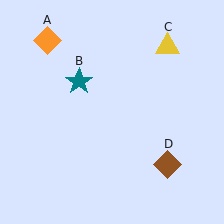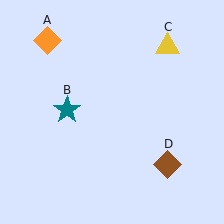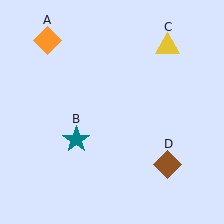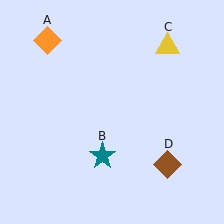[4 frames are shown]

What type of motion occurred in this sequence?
The teal star (object B) rotated counterclockwise around the center of the scene.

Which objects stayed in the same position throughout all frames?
Orange diamond (object A) and yellow triangle (object C) and brown diamond (object D) remained stationary.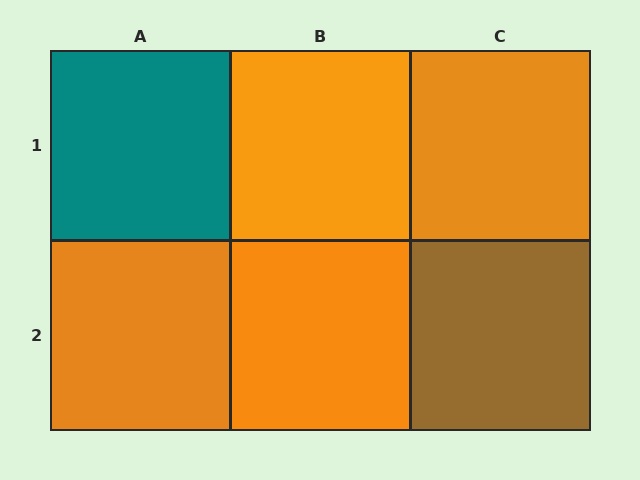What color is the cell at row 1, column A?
Teal.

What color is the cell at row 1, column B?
Orange.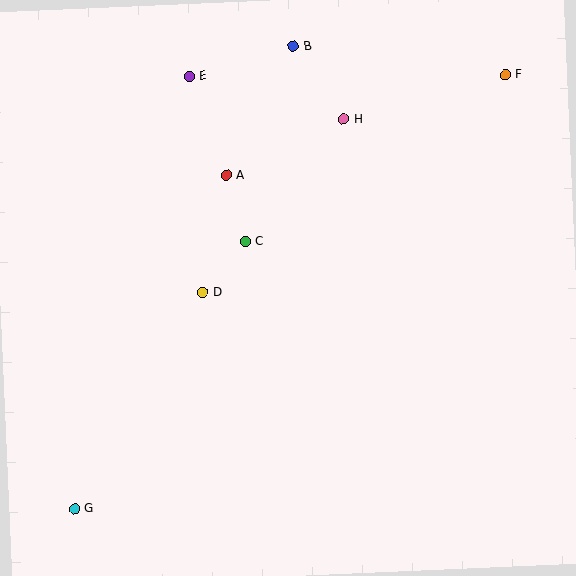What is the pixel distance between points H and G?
The distance between H and G is 473 pixels.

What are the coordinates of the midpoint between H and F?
The midpoint between H and F is at (424, 97).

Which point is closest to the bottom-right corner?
Point D is closest to the bottom-right corner.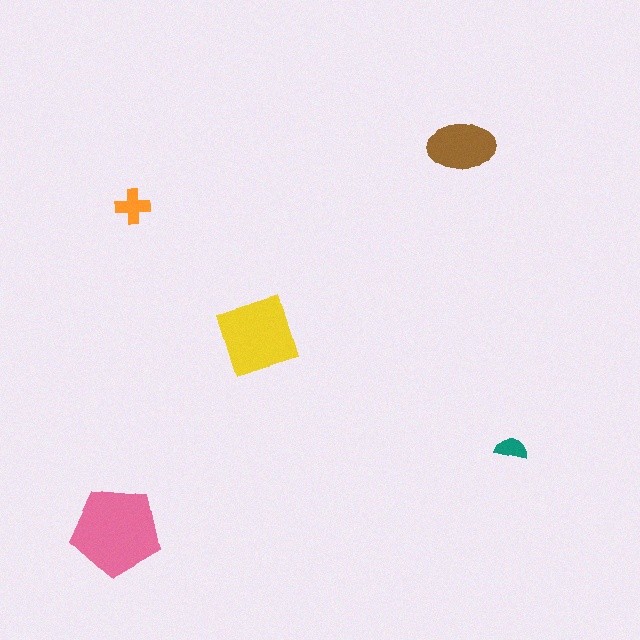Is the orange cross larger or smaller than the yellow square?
Smaller.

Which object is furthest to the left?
The pink pentagon is leftmost.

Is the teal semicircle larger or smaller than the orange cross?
Smaller.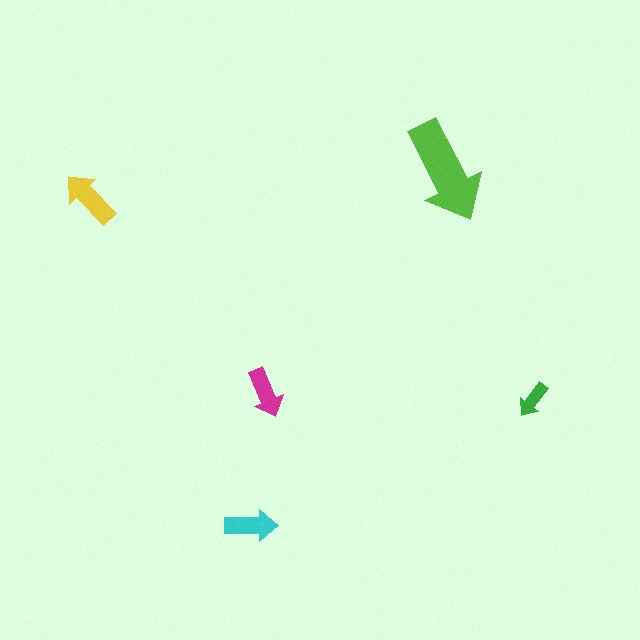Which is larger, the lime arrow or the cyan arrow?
The lime one.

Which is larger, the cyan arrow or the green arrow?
The cyan one.